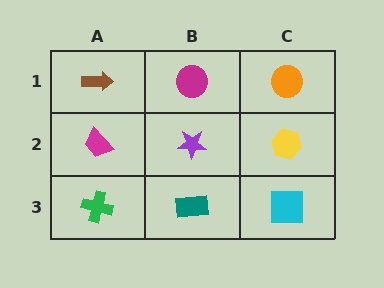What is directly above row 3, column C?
A yellow hexagon.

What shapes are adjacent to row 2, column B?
A magenta circle (row 1, column B), a teal rectangle (row 3, column B), a magenta trapezoid (row 2, column A), a yellow hexagon (row 2, column C).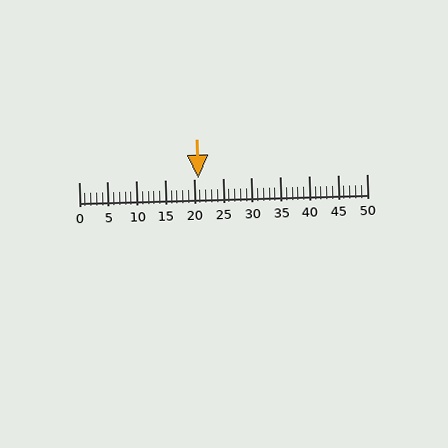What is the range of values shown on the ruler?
The ruler shows values from 0 to 50.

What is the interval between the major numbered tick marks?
The major tick marks are spaced 5 units apart.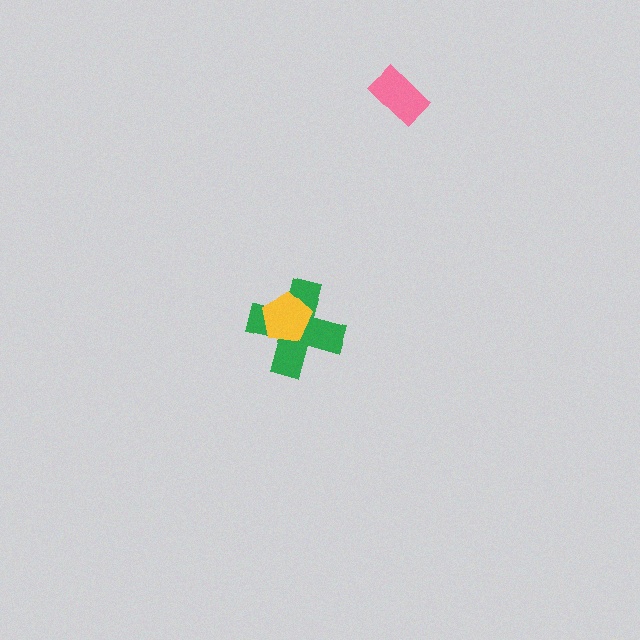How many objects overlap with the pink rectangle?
0 objects overlap with the pink rectangle.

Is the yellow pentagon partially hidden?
No, no other shape covers it.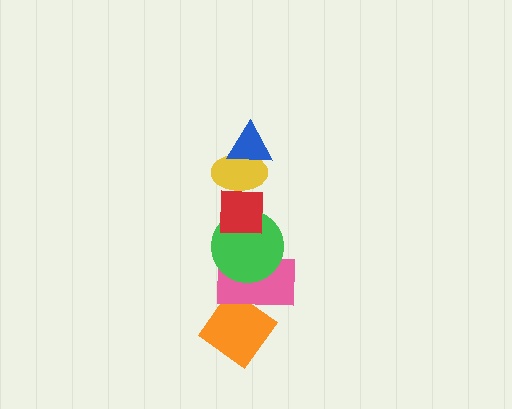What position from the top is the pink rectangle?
The pink rectangle is 5th from the top.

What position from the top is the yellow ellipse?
The yellow ellipse is 2nd from the top.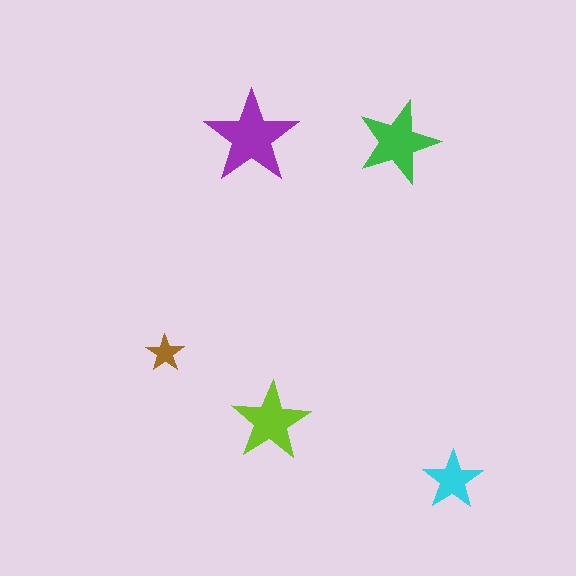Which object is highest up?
The purple star is topmost.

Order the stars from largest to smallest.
the purple one, the green one, the lime one, the cyan one, the brown one.